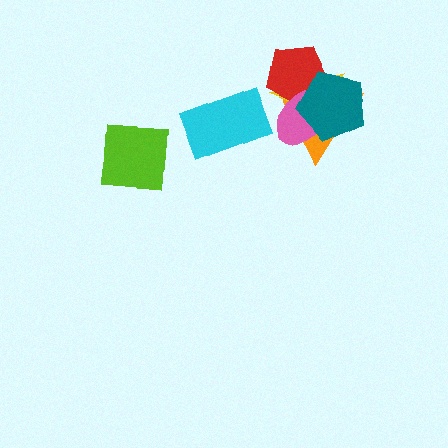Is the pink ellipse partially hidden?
Yes, it is partially covered by another shape.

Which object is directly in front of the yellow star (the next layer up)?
The red pentagon is directly in front of the yellow star.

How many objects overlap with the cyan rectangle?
0 objects overlap with the cyan rectangle.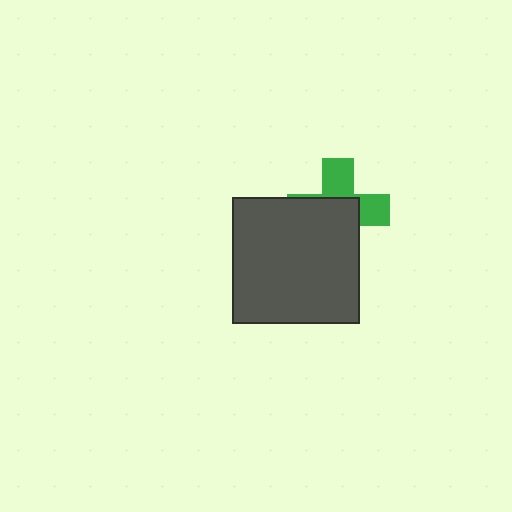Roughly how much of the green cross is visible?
A small part of it is visible (roughly 43%).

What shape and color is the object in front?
The object in front is a dark gray square.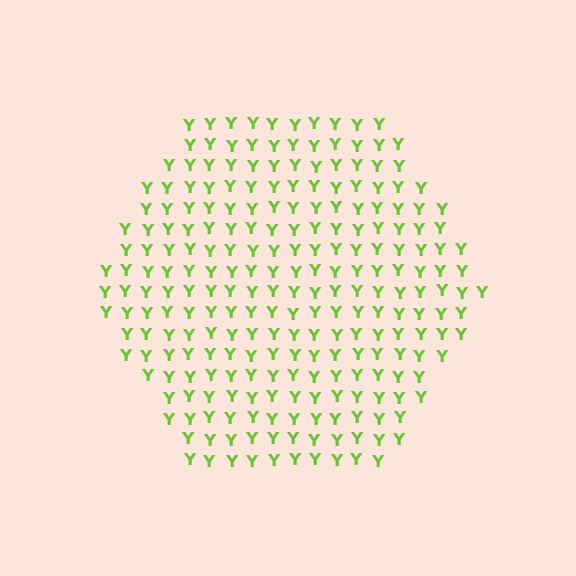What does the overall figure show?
The overall figure shows a hexagon.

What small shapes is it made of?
It is made of small letter Y's.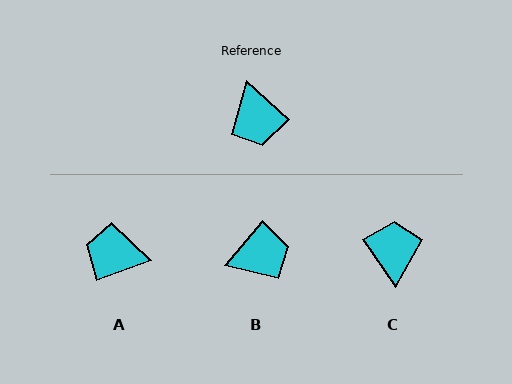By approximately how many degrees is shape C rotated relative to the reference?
Approximately 167 degrees counter-clockwise.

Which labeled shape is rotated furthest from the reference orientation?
C, about 167 degrees away.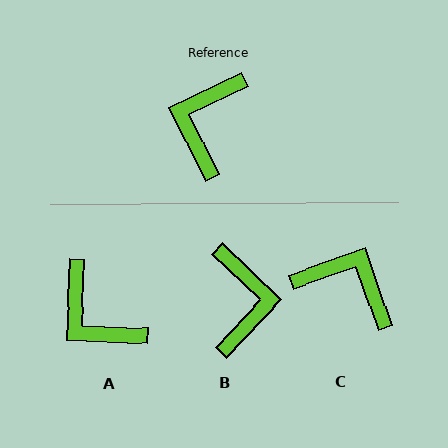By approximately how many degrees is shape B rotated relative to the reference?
Approximately 159 degrees clockwise.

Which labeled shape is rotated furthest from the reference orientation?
B, about 159 degrees away.